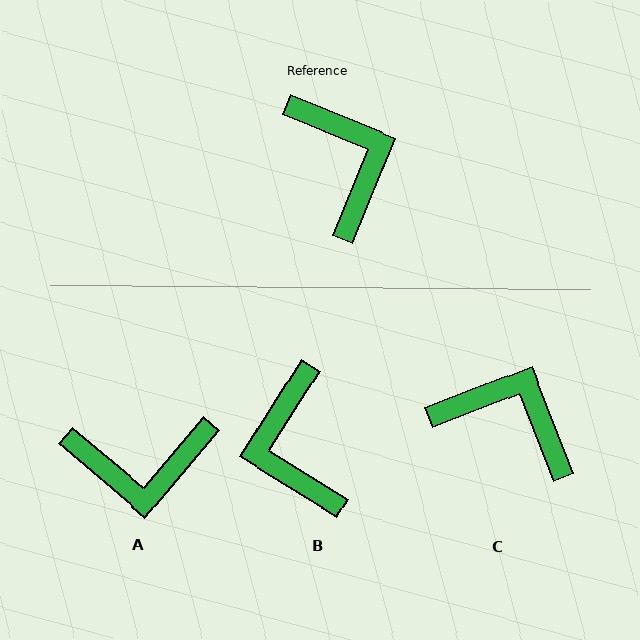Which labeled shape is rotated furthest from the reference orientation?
B, about 170 degrees away.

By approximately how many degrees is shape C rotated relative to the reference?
Approximately 44 degrees counter-clockwise.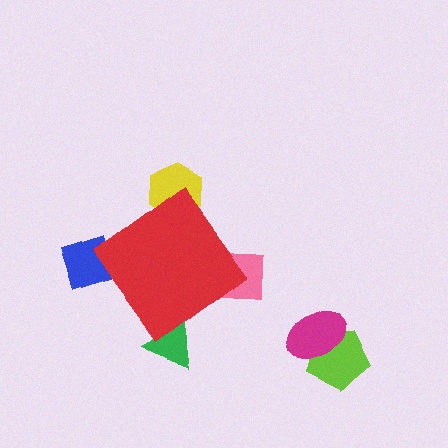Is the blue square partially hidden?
Yes, the blue square is partially hidden behind the red diamond.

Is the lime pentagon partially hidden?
No, the lime pentagon is fully visible.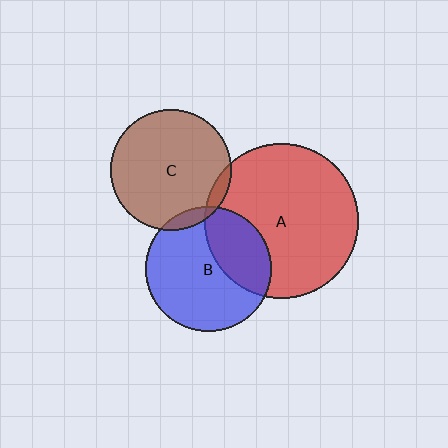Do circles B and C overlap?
Yes.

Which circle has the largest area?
Circle A (red).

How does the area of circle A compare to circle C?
Approximately 1.6 times.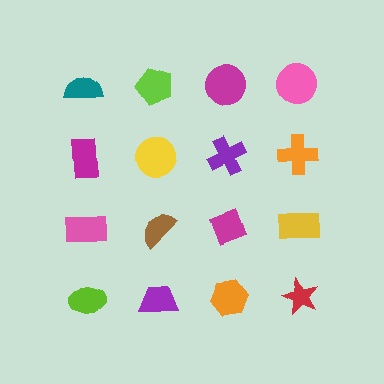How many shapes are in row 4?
4 shapes.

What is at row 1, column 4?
A pink circle.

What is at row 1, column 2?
A lime pentagon.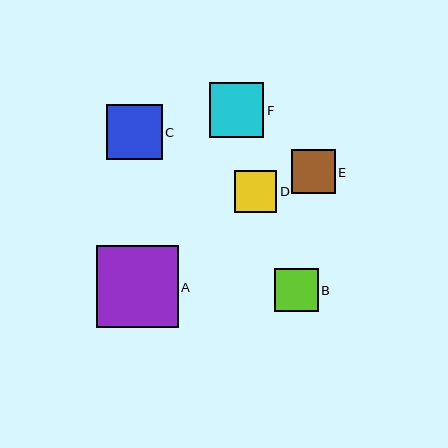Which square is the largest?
Square A is the largest with a size of approximately 82 pixels.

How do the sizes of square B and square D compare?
Square B and square D are approximately the same size.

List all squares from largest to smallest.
From largest to smallest: A, C, F, E, B, D.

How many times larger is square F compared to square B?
Square F is approximately 1.3 times the size of square B.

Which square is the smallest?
Square D is the smallest with a size of approximately 43 pixels.